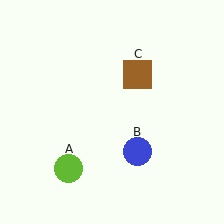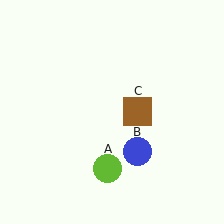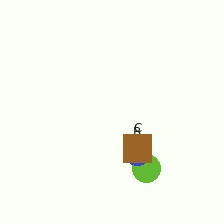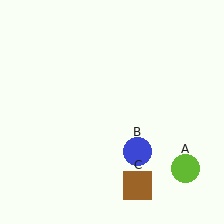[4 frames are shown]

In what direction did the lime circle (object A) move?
The lime circle (object A) moved right.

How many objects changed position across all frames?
2 objects changed position: lime circle (object A), brown square (object C).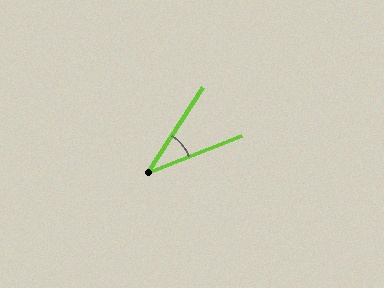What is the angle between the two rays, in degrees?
Approximately 36 degrees.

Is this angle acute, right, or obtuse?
It is acute.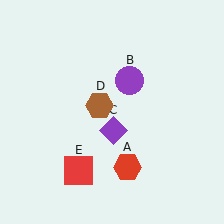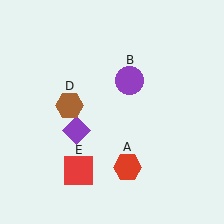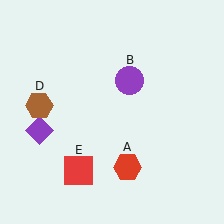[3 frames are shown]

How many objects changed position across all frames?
2 objects changed position: purple diamond (object C), brown hexagon (object D).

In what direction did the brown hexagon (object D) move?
The brown hexagon (object D) moved left.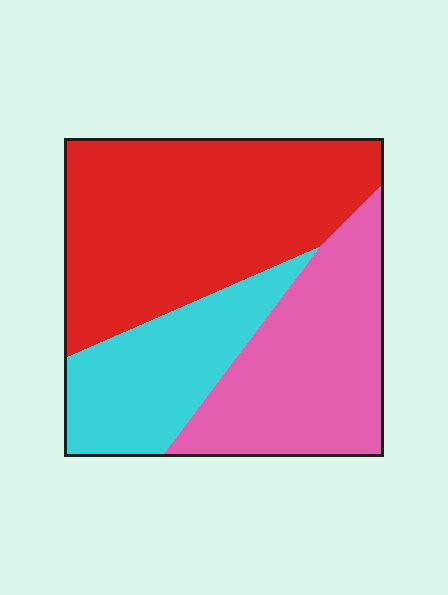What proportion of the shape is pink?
Pink takes up about one third (1/3) of the shape.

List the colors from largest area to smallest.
From largest to smallest: red, pink, cyan.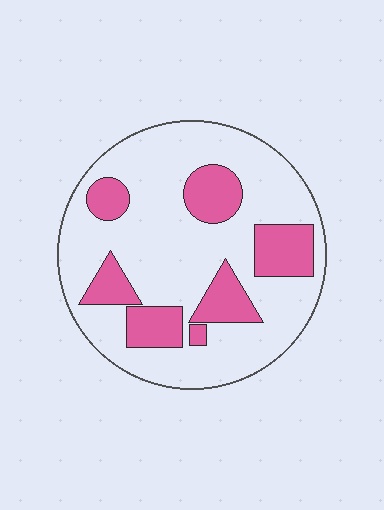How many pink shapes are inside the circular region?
7.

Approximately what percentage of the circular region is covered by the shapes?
Approximately 25%.